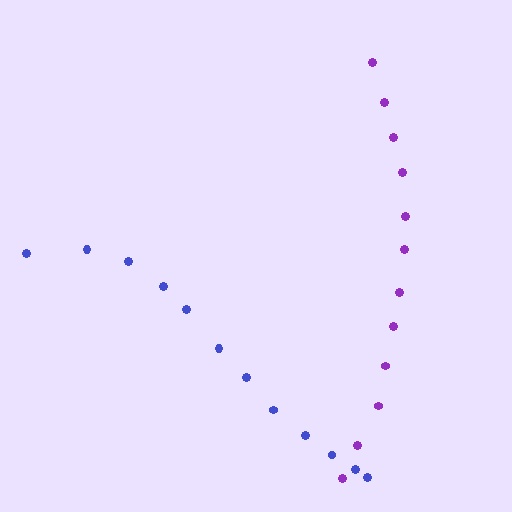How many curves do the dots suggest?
There are 2 distinct paths.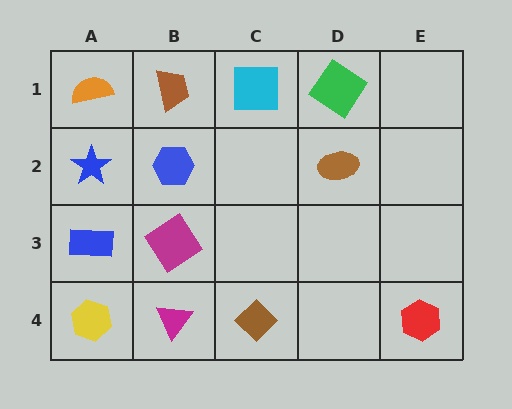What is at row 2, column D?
A brown ellipse.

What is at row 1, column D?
A green diamond.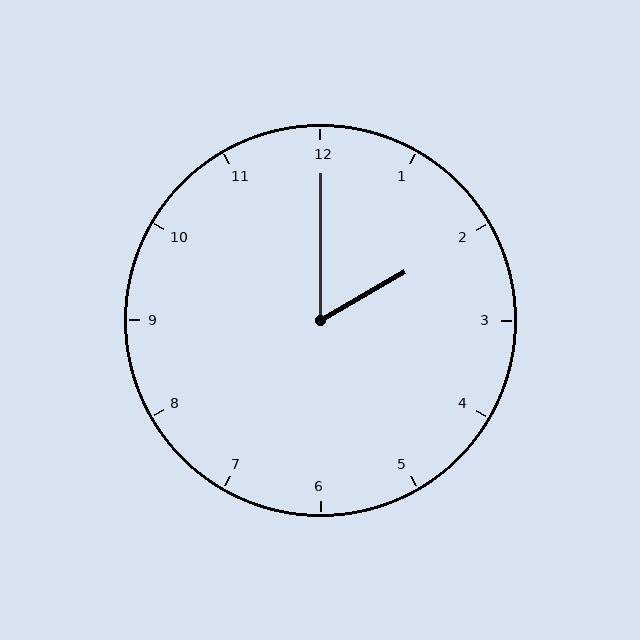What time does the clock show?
2:00.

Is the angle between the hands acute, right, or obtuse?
It is acute.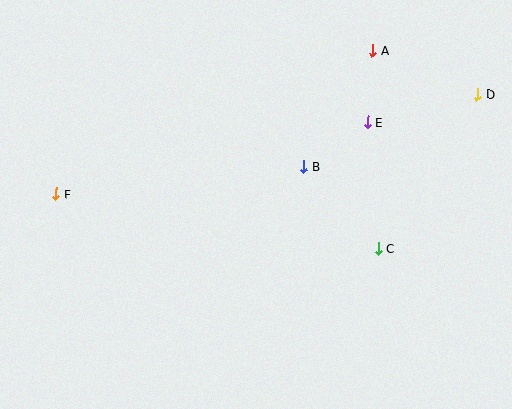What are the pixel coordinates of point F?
Point F is at (56, 194).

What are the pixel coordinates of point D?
Point D is at (478, 94).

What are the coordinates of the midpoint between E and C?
The midpoint between E and C is at (373, 185).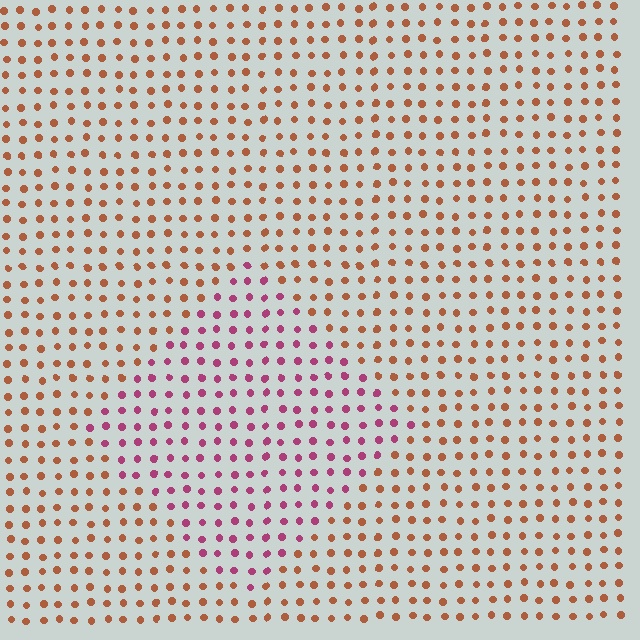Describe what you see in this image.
The image is filled with small brown elements in a uniform arrangement. A diamond-shaped region is visible where the elements are tinted to a slightly different hue, forming a subtle color boundary.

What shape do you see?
I see a diamond.